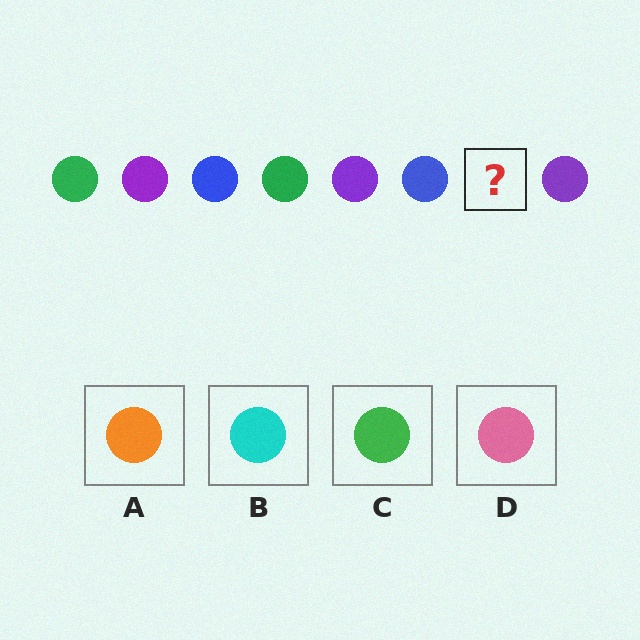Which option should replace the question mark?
Option C.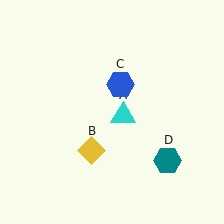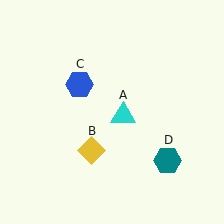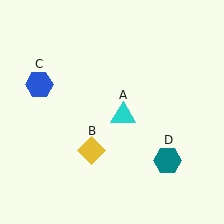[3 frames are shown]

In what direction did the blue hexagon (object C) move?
The blue hexagon (object C) moved left.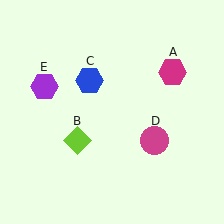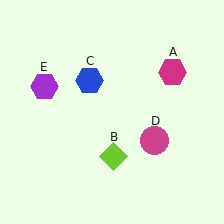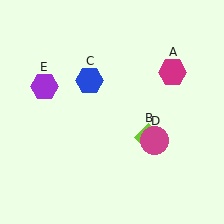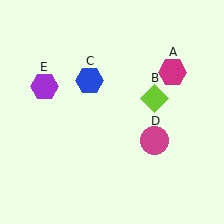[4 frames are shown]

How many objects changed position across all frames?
1 object changed position: lime diamond (object B).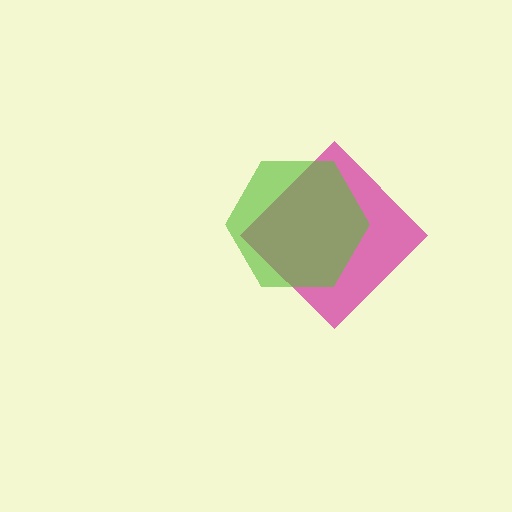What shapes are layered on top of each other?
The layered shapes are: a magenta diamond, a lime hexagon.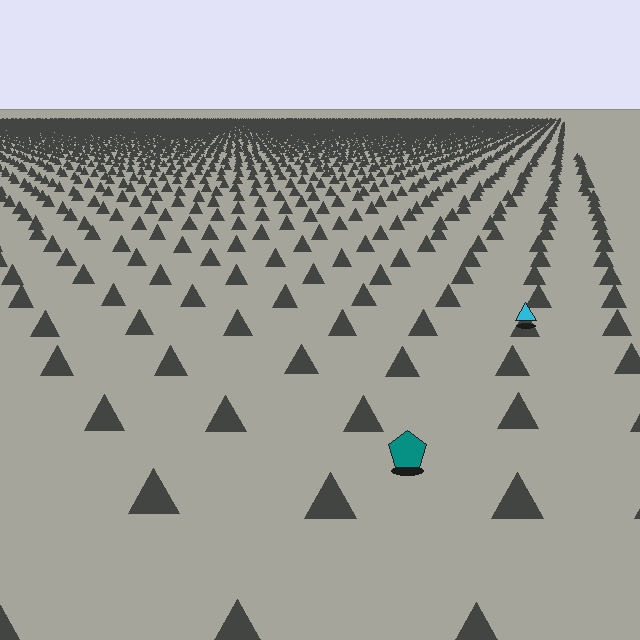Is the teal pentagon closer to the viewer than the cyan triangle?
Yes. The teal pentagon is closer — you can tell from the texture gradient: the ground texture is coarser near it.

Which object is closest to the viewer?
The teal pentagon is closest. The texture marks near it are larger and more spread out.